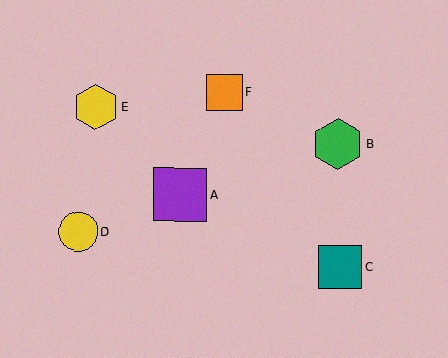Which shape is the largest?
The purple square (labeled A) is the largest.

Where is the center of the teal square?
The center of the teal square is at (340, 267).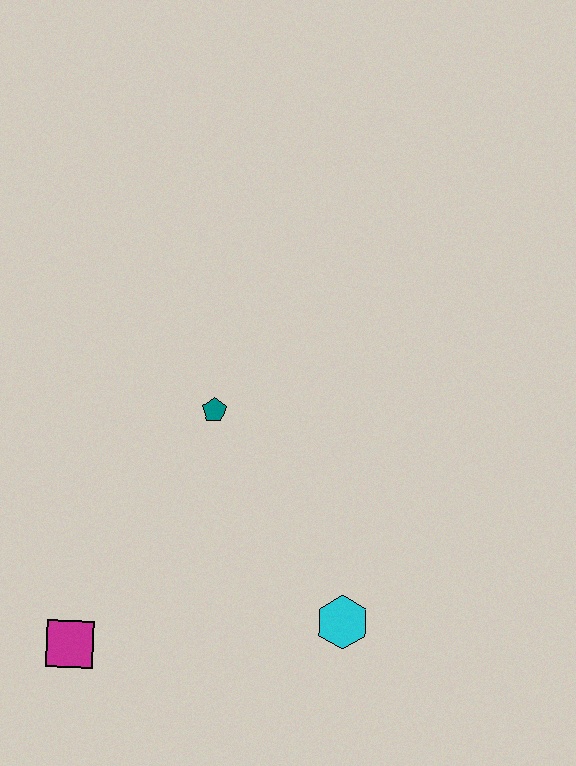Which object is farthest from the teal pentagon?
The magenta square is farthest from the teal pentagon.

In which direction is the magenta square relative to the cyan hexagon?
The magenta square is to the left of the cyan hexagon.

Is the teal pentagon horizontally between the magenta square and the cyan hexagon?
Yes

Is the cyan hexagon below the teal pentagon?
Yes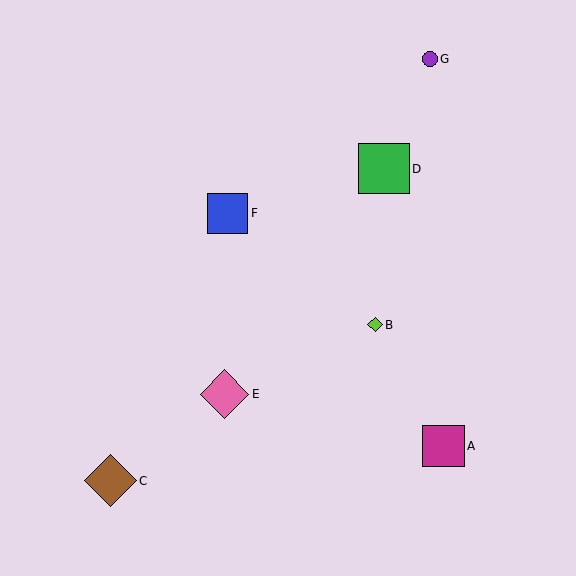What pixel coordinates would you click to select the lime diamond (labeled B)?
Click at (375, 325) to select the lime diamond B.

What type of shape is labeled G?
Shape G is a purple circle.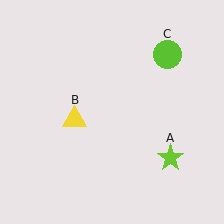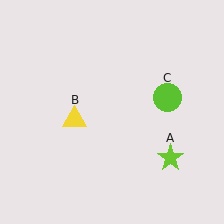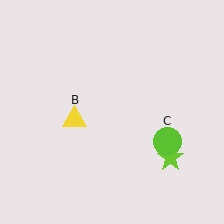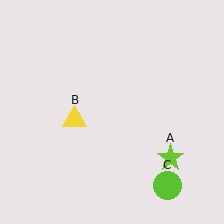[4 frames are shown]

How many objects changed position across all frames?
1 object changed position: lime circle (object C).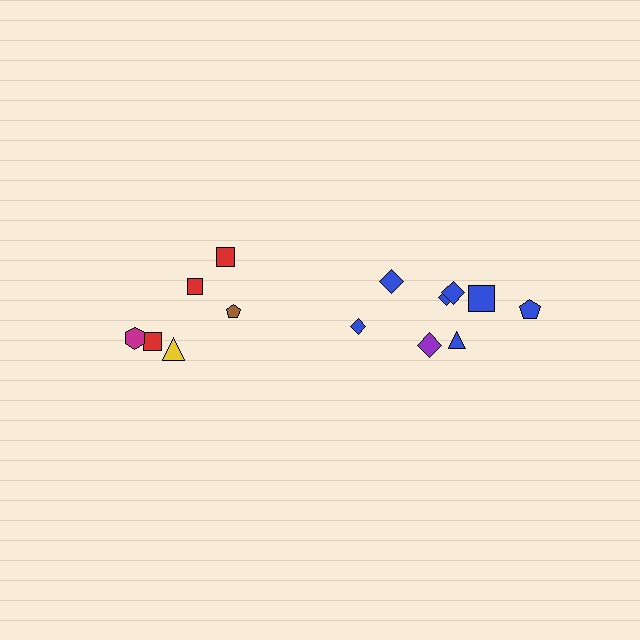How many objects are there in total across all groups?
There are 14 objects.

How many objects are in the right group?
There are 8 objects.